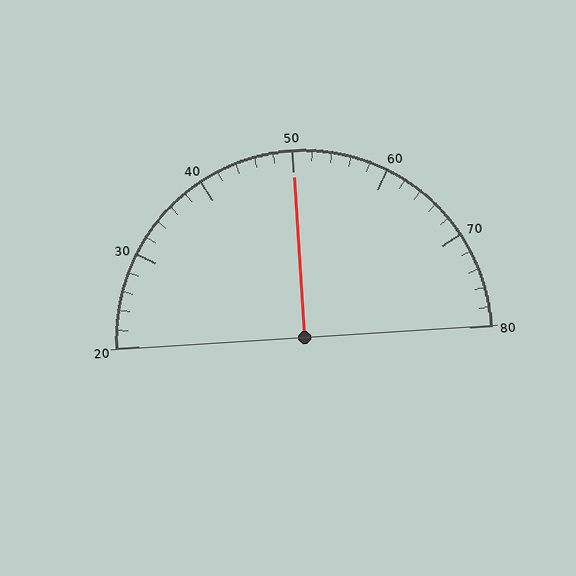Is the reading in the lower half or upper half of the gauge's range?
The reading is in the upper half of the range (20 to 80).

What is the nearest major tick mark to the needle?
The nearest major tick mark is 50.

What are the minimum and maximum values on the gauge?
The gauge ranges from 20 to 80.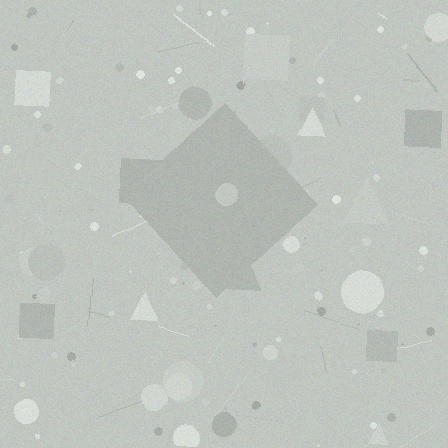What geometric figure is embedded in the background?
A diamond is embedded in the background.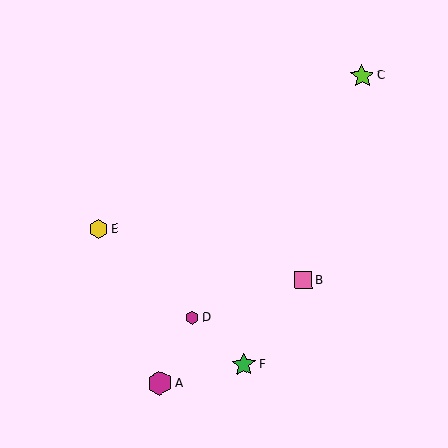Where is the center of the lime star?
The center of the lime star is at (362, 76).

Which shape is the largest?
The lime star (labeled C) is the largest.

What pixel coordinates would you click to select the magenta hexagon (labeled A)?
Click at (160, 383) to select the magenta hexagon A.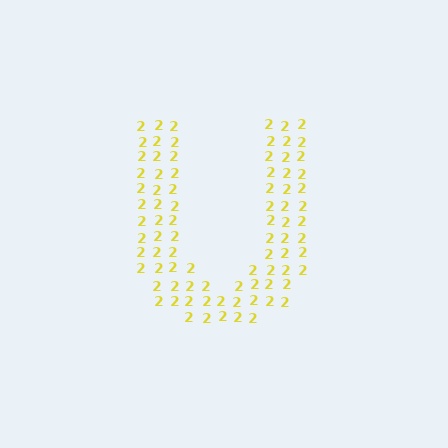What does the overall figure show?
The overall figure shows the letter U.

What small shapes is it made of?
It is made of small digit 2's.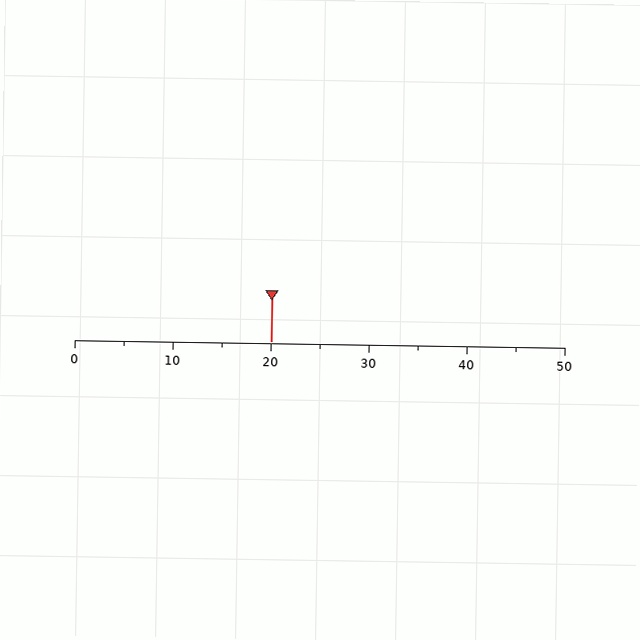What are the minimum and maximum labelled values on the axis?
The axis runs from 0 to 50.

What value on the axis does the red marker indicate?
The marker indicates approximately 20.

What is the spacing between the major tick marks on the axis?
The major ticks are spaced 10 apart.